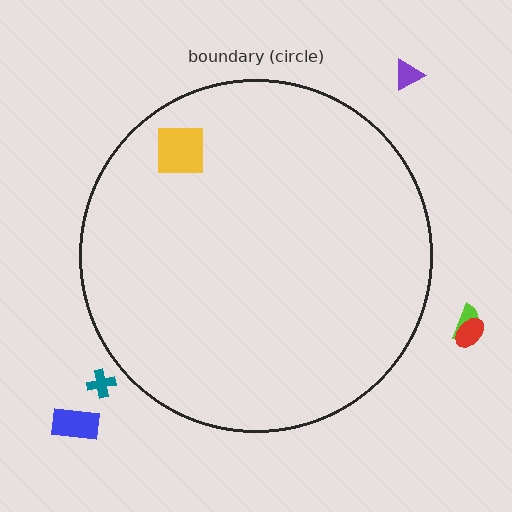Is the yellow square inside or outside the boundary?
Inside.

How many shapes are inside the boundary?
1 inside, 5 outside.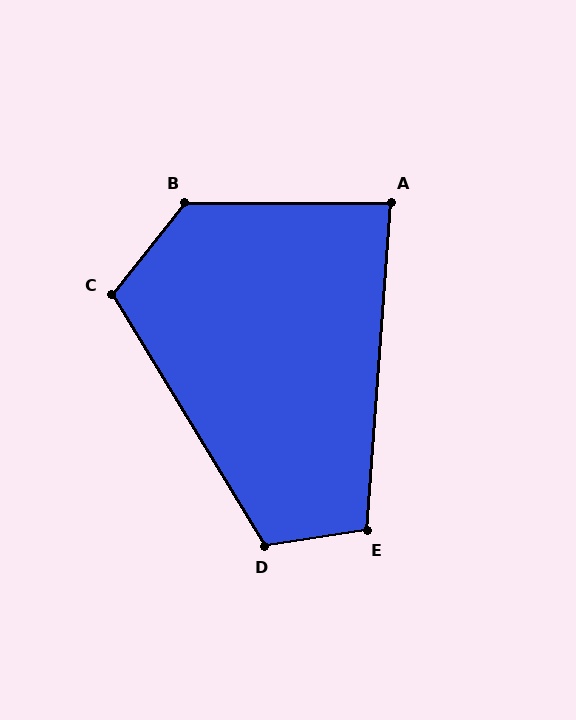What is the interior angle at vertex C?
Approximately 110 degrees (obtuse).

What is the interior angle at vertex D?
Approximately 112 degrees (obtuse).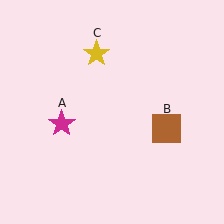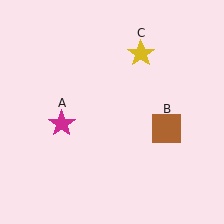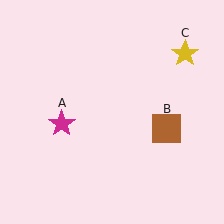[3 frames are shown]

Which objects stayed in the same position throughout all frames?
Magenta star (object A) and brown square (object B) remained stationary.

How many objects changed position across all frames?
1 object changed position: yellow star (object C).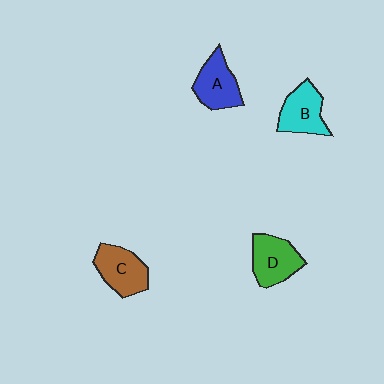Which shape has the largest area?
Shape C (brown).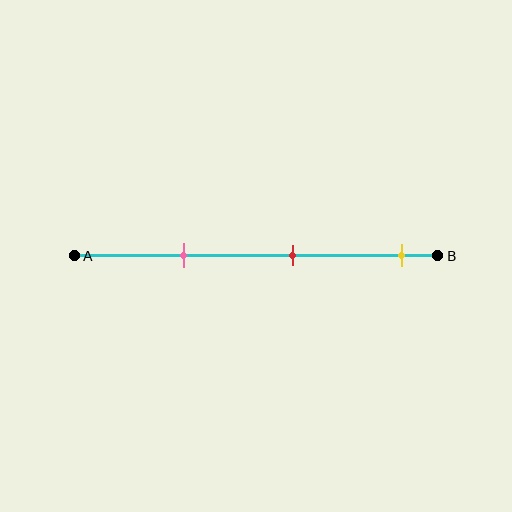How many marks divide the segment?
There are 3 marks dividing the segment.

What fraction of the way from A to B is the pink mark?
The pink mark is approximately 30% (0.3) of the way from A to B.